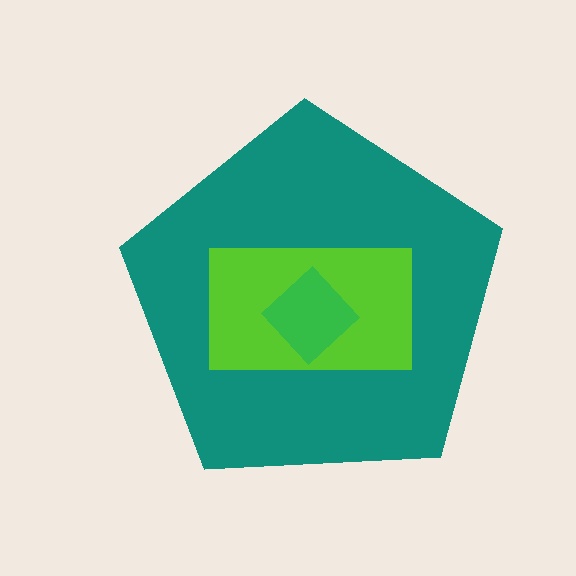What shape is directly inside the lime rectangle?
The green diamond.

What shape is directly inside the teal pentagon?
The lime rectangle.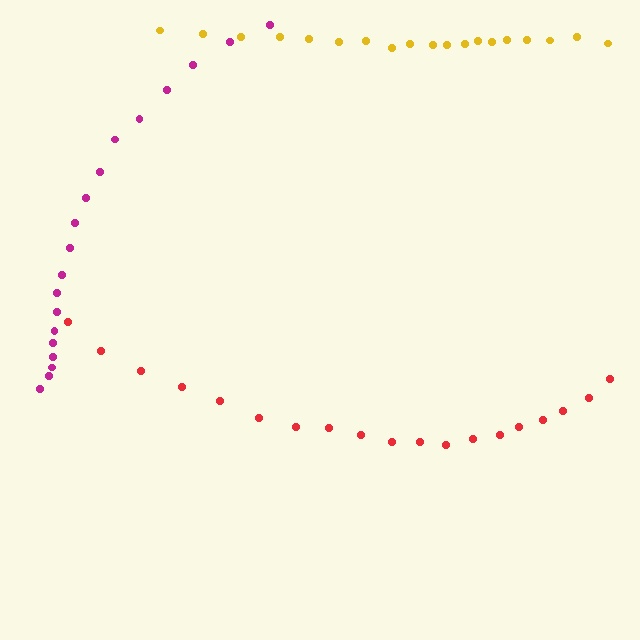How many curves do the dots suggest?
There are 3 distinct paths.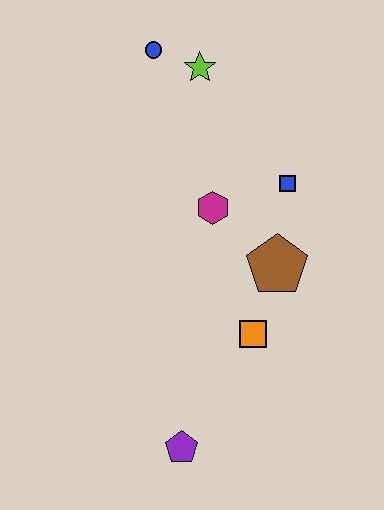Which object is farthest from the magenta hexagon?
The purple pentagon is farthest from the magenta hexagon.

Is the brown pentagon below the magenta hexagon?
Yes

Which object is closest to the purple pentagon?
The orange square is closest to the purple pentagon.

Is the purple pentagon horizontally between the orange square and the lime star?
No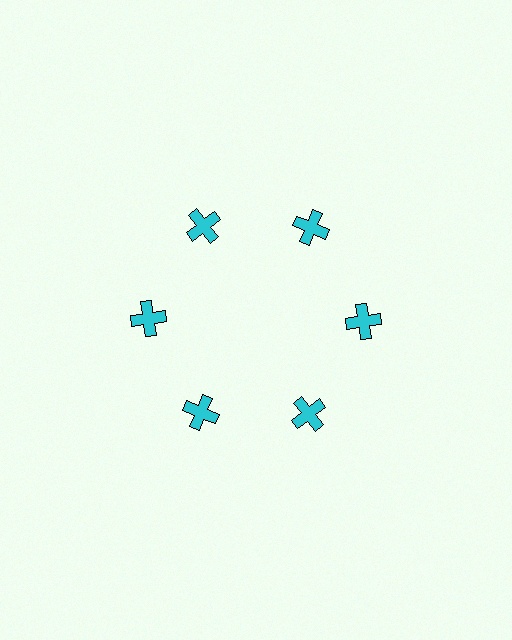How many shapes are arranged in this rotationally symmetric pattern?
There are 6 shapes, arranged in 6 groups of 1.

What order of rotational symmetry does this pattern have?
This pattern has 6-fold rotational symmetry.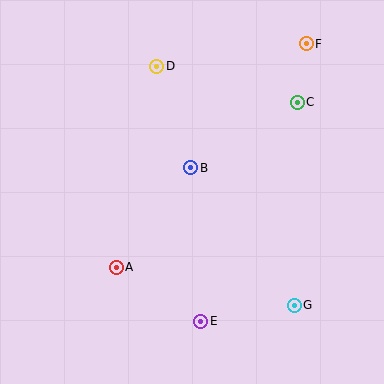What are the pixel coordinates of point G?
Point G is at (294, 305).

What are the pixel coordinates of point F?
Point F is at (306, 44).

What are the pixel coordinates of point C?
Point C is at (297, 102).